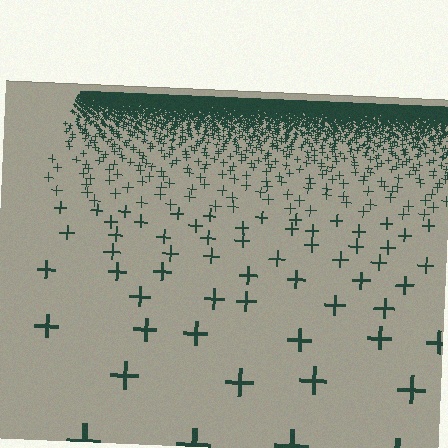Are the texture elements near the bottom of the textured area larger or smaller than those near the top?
Larger. Near the bottom, elements are closer to the viewer and appear at a bigger on-screen size.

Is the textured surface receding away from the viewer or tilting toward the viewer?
The surface is receding away from the viewer. Texture elements get smaller and denser toward the top.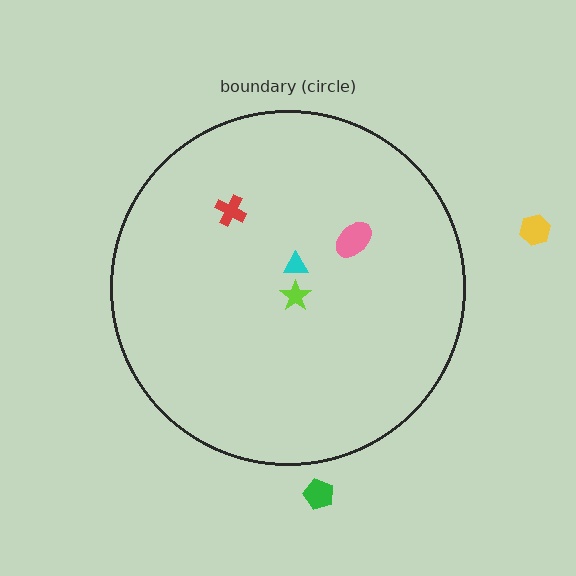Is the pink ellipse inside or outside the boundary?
Inside.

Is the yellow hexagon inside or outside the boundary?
Outside.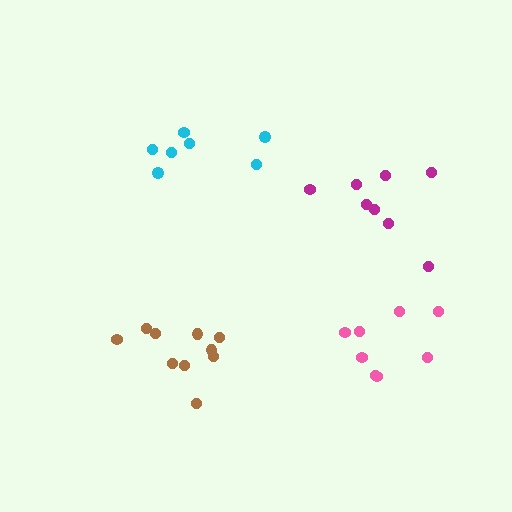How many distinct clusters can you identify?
There are 4 distinct clusters.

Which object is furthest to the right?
The pink cluster is rightmost.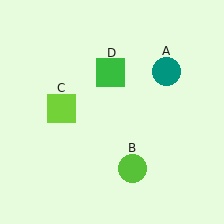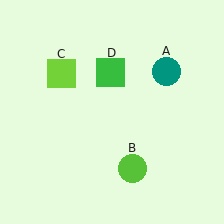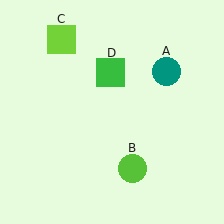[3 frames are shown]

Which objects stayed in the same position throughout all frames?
Teal circle (object A) and lime circle (object B) and green square (object D) remained stationary.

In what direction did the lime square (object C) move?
The lime square (object C) moved up.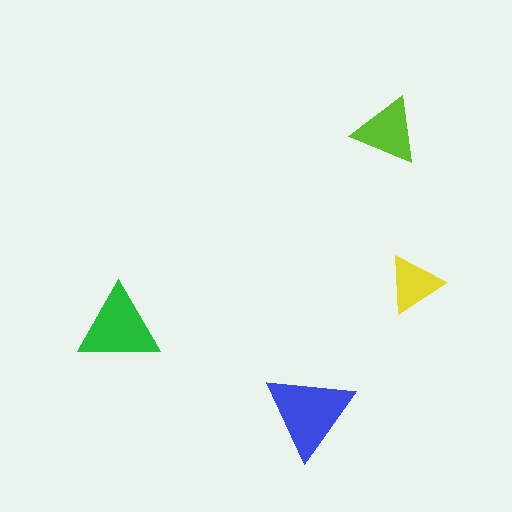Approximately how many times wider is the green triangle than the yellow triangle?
About 1.5 times wider.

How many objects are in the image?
There are 4 objects in the image.